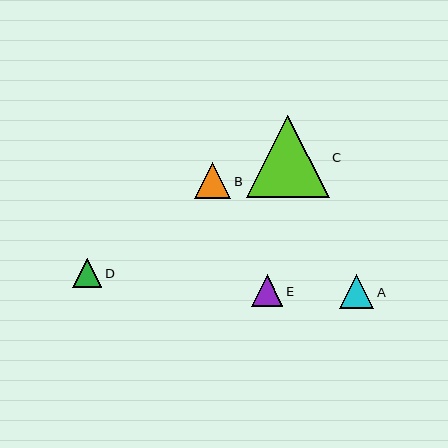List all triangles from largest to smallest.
From largest to smallest: C, B, A, E, D.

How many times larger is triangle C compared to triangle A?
Triangle C is approximately 2.4 times the size of triangle A.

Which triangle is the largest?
Triangle C is the largest with a size of approximately 82 pixels.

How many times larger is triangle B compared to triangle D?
Triangle B is approximately 1.2 times the size of triangle D.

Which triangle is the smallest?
Triangle D is the smallest with a size of approximately 29 pixels.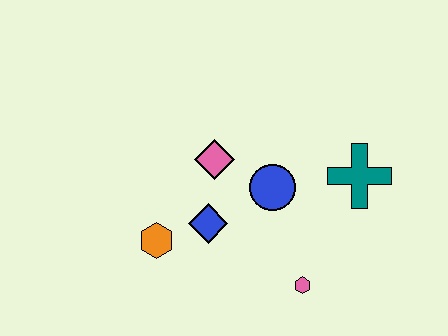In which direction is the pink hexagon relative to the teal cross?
The pink hexagon is below the teal cross.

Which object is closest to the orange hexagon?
The blue diamond is closest to the orange hexagon.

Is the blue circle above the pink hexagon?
Yes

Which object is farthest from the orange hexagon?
The teal cross is farthest from the orange hexagon.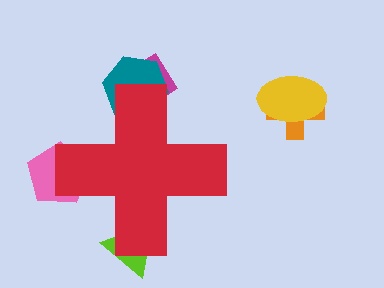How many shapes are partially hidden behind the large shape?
4 shapes are partially hidden.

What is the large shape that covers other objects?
A red cross.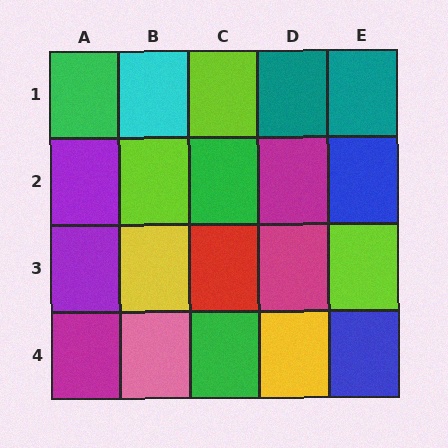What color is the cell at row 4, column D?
Yellow.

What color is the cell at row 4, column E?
Blue.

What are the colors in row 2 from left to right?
Purple, lime, green, magenta, blue.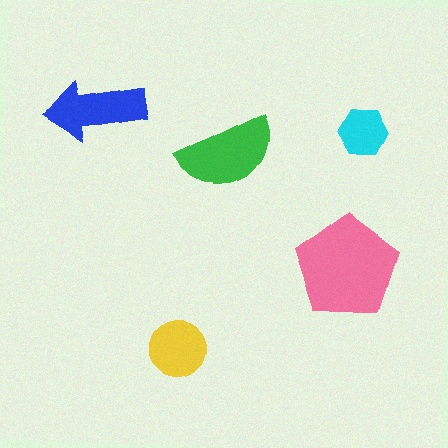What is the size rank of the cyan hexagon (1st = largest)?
5th.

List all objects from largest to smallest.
The pink pentagon, the green semicircle, the blue arrow, the yellow circle, the cyan hexagon.